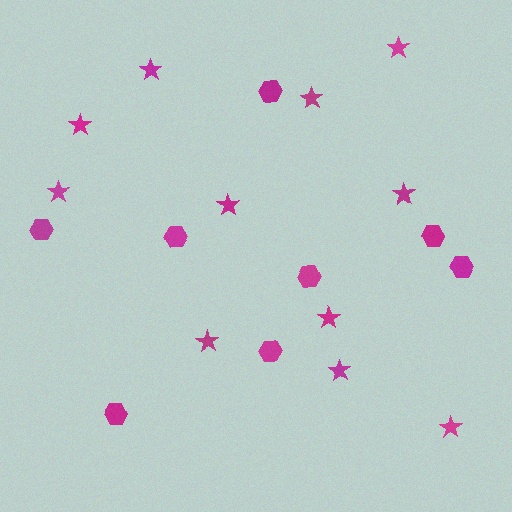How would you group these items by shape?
There are 2 groups: one group of hexagons (8) and one group of stars (11).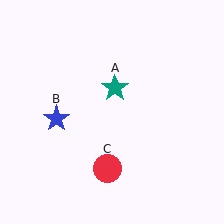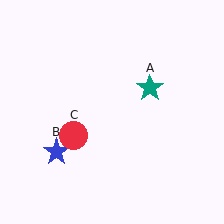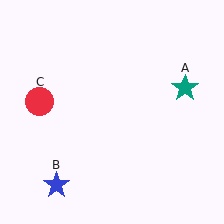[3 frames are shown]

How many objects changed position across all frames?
3 objects changed position: teal star (object A), blue star (object B), red circle (object C).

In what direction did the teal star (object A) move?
The teal star (object A) moved right.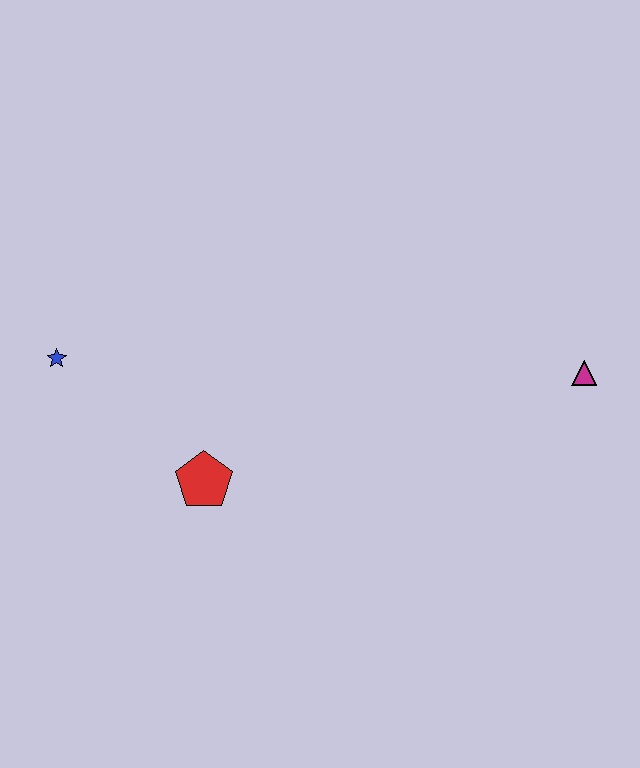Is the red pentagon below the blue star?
Yes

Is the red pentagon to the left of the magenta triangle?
Yes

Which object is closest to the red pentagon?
The blue star is closest to the red pentagon.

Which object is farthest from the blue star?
The magenta triangle is farthest from the blue star.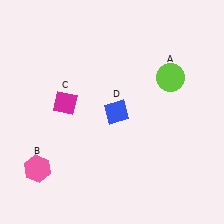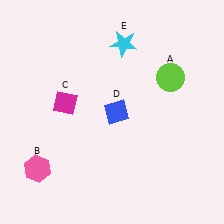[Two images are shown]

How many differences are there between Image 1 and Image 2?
There is 1 difference between the two images.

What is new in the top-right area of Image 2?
A cyan star (E) was added in the top-right area of Image 2.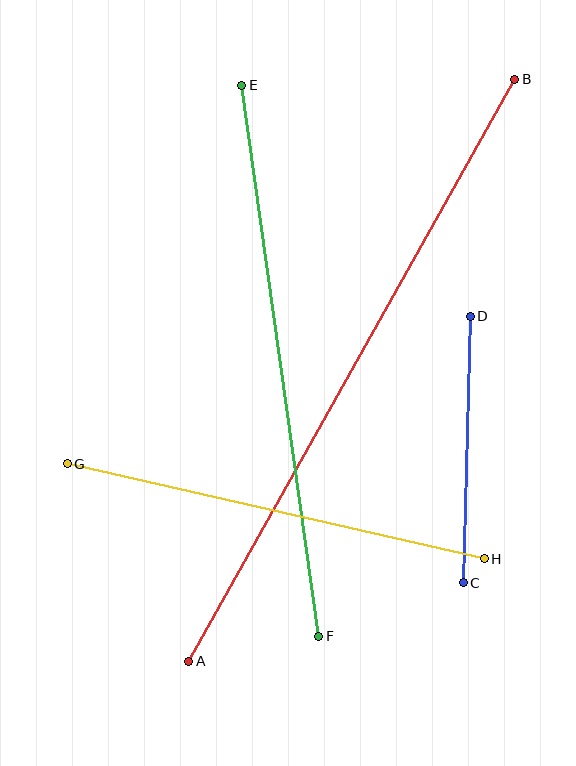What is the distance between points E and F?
The distance is approximately 556 pixels.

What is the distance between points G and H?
The distance is approximately 428 pixels.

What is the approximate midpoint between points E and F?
The midpoint is at approximately (280, 361) pixels.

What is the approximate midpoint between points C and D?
The midpoint is at approximately (467, 450) pixels.